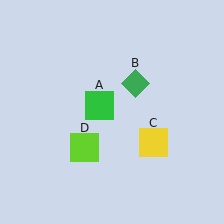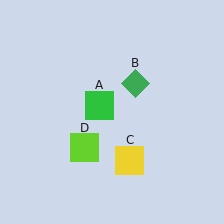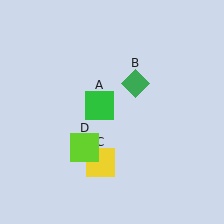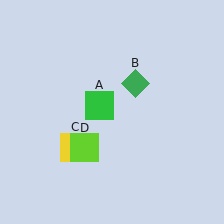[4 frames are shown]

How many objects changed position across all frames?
1 object changed position: yellow square (object C).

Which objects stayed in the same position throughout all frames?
Green square (object A) and green diamond (object B) and lime square (object D) remained stationary.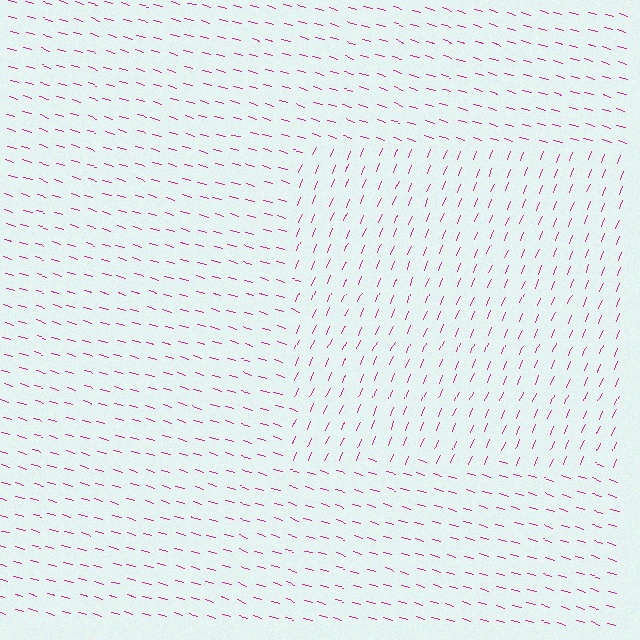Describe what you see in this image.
The image is filled with small magenta line segments. A rectangle region in the image has lines oriented differently from the surrounding lines, creating a visible texture boundary.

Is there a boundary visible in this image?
Yes, there is a texture boundary formed by a change in line orientation.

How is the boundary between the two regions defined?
The boundary is defined purely by a change in line orientation (approximately 84 degrees difference). All lines are the same color and thickness.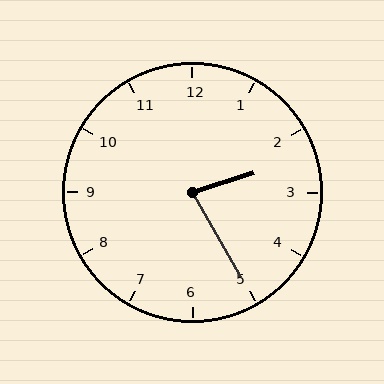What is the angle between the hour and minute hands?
Approximately 78 degrees.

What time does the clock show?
2:25.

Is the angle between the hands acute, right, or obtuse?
It is acute.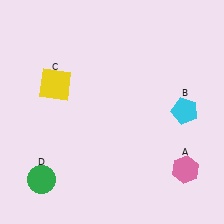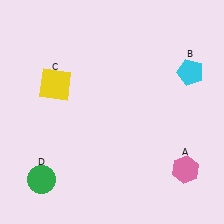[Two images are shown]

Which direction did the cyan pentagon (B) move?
The cyan pentagon (B) moved up.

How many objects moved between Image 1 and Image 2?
1 object moved between the two images.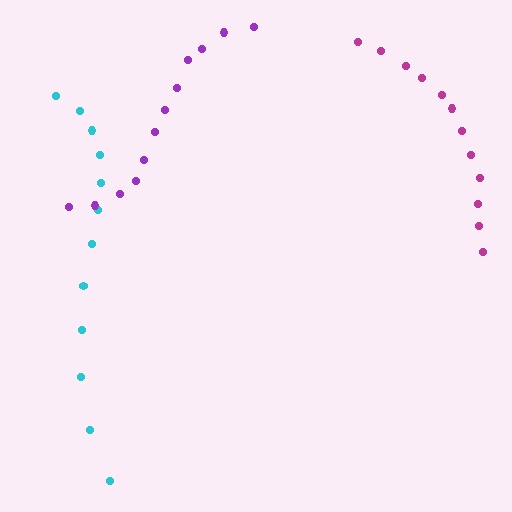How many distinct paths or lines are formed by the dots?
There are 3 distinct paths.